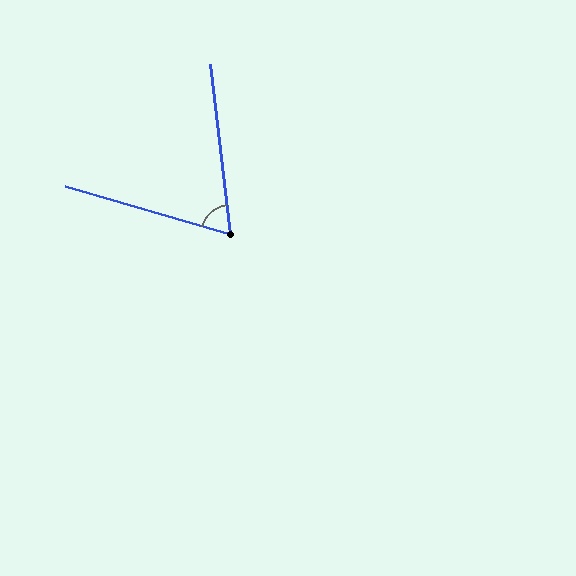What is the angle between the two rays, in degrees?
Approximately 67 degrees.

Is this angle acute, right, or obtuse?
It is acute.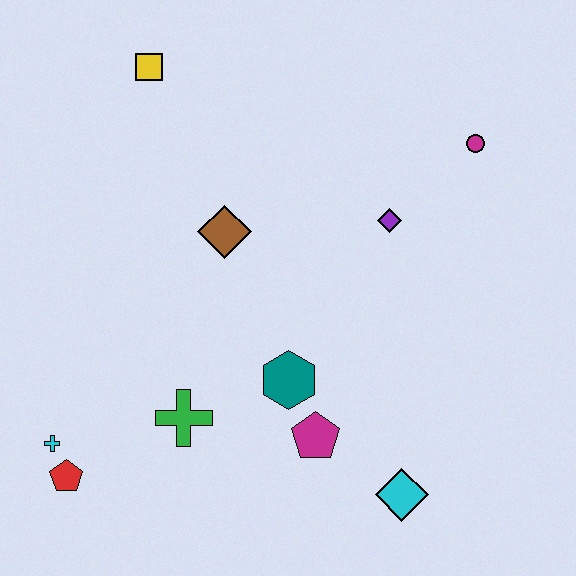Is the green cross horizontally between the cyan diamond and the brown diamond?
No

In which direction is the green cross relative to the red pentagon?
The green cross is to the right of the red pentagon.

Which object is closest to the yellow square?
The brown diamond is closest to the yellow square.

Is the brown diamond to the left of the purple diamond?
Yes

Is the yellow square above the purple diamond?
Yes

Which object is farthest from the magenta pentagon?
The yellow square is farthest from the magenta pentagon.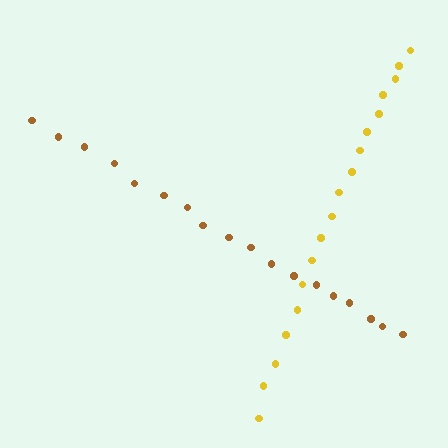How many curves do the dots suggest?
There are 2 distinct paths.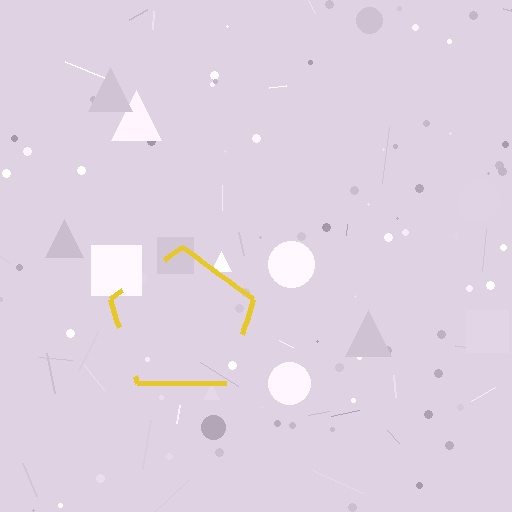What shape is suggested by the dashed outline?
The dashed outline suggests a pentagon.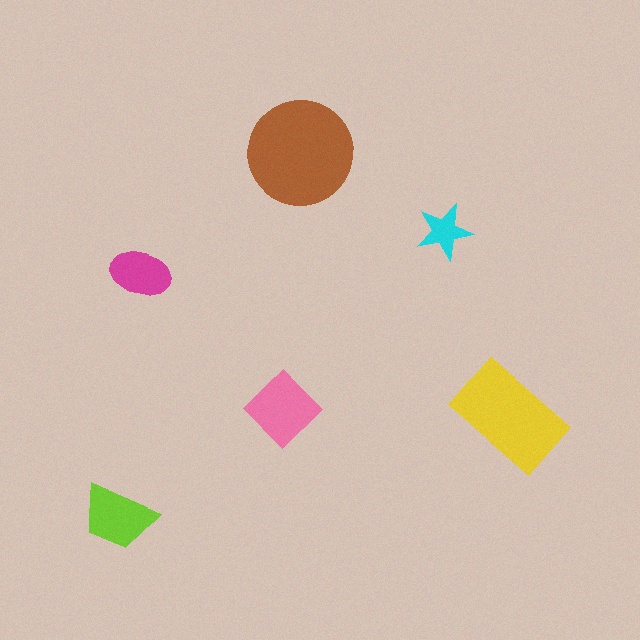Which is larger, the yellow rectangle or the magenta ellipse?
The yellow rectangle.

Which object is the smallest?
The cyan star.